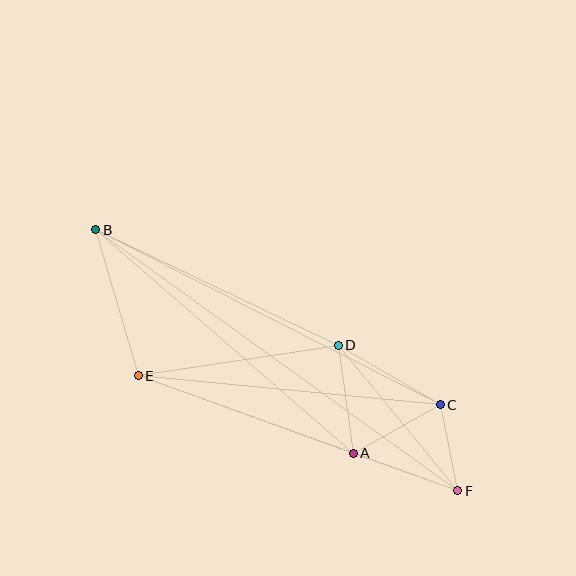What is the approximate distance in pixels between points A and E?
The distance between A and E is approximately 228 pixels.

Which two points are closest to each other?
Points C and F are closest to each other.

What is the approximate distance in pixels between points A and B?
The distance between A and B is approximately 341 pixels.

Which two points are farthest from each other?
Points B and F are farthest from each other.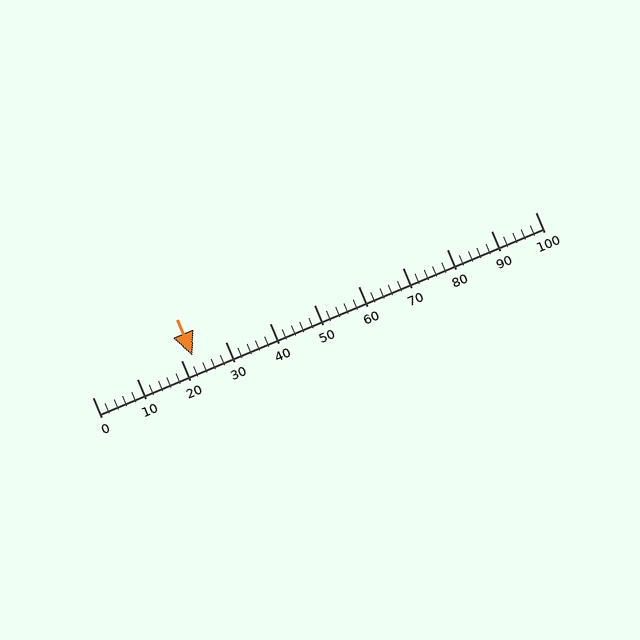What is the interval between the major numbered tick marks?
The major tick marks are spaced 10 units apart.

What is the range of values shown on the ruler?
The ruler shows values from 0 to 100.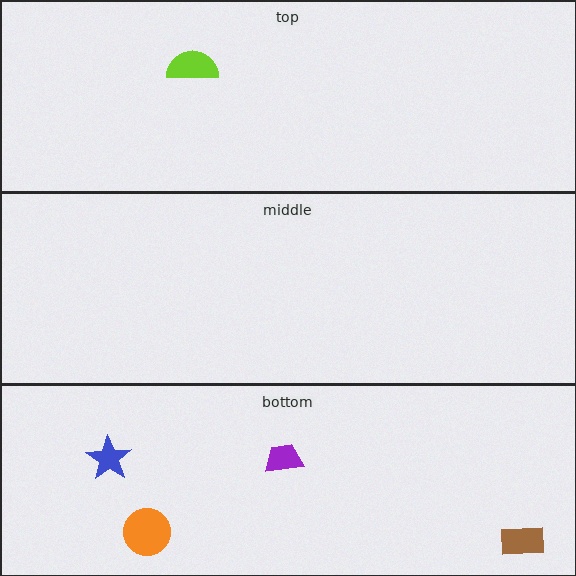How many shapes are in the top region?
1.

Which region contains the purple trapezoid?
The bottom region.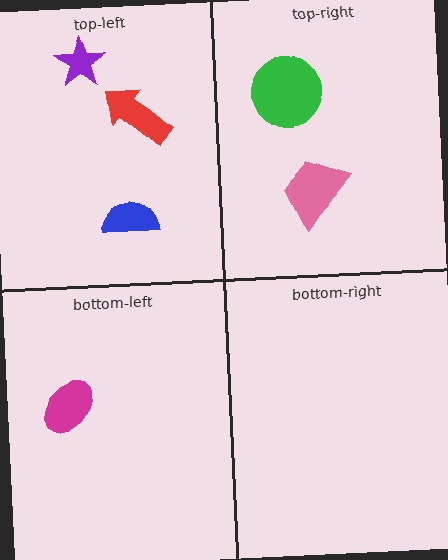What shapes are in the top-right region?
The green circle, the pink trapezoid.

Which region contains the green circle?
The top-right region.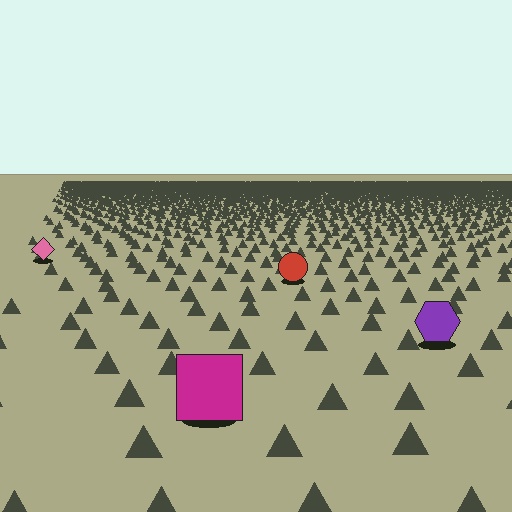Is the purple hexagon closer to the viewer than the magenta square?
No. The magenta square is closer — you can tell from the texture gradient: the ground texture is coarser near it.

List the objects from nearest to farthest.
From nearest to farthest: the magenta square, the purple hexagon, the red circle, the pink diamond.